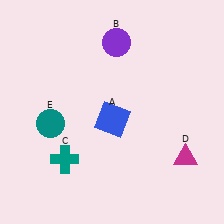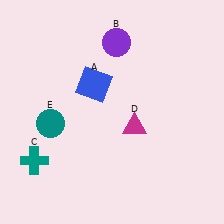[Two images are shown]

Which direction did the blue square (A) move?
The blue square (A) moved up.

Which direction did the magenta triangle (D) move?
The magenta triangle (D) moved left.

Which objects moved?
The objects that moved are: the blue square (A), the teal cross (C), the magenta triangle (D).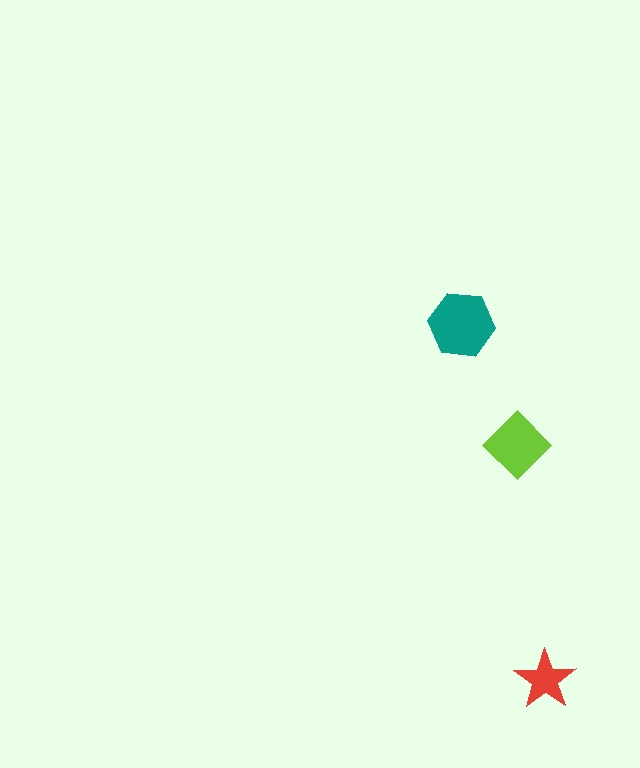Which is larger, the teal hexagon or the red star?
The teal hexagon.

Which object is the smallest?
The red star.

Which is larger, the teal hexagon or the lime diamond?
The teal hexagon.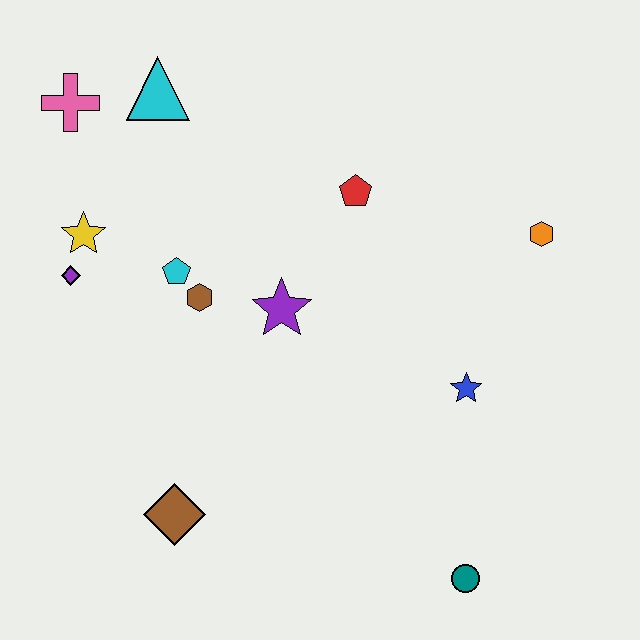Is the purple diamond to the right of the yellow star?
No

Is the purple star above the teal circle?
Yes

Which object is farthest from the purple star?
The teal circle is farthest from the purple star.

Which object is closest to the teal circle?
The blue star is closest to the teal circle.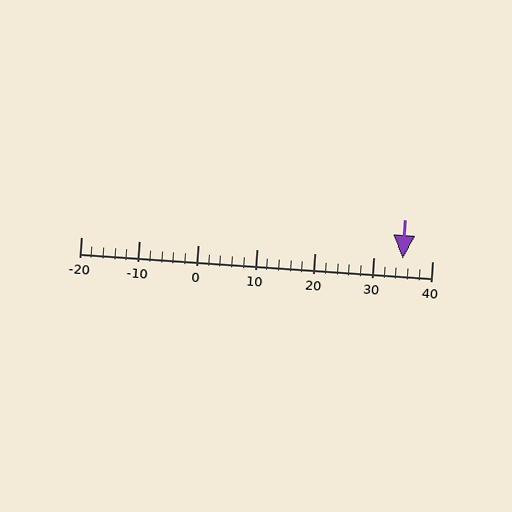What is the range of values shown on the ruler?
The ruler shows values from -20 to 40.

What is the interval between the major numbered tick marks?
The major tick marks are spaced 10 units apart.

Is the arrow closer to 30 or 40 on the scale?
The arrow is closer to 30.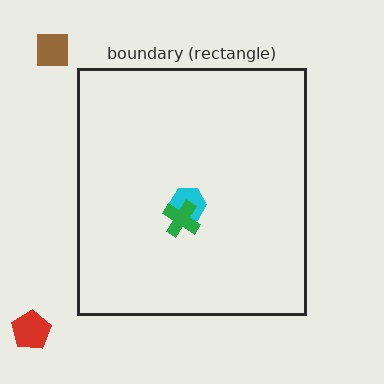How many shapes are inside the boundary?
2 inside, 2 outside.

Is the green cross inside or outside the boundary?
Inside.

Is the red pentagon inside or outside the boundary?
Outside.